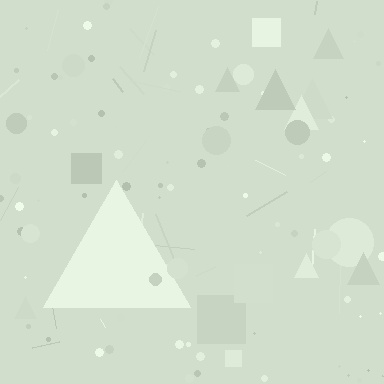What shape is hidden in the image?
A triangle is hidden in the image.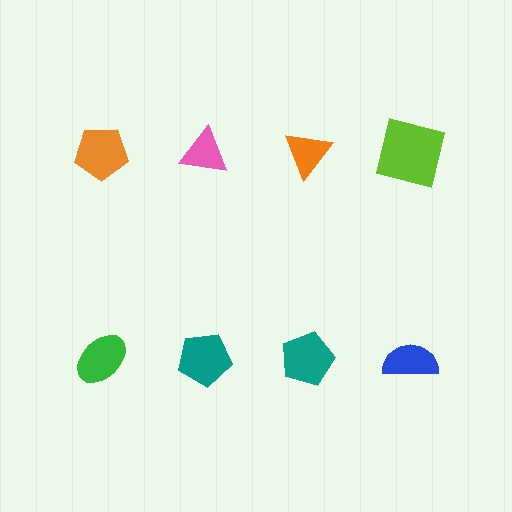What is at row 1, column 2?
A pink triangle.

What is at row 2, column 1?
A green ellipse.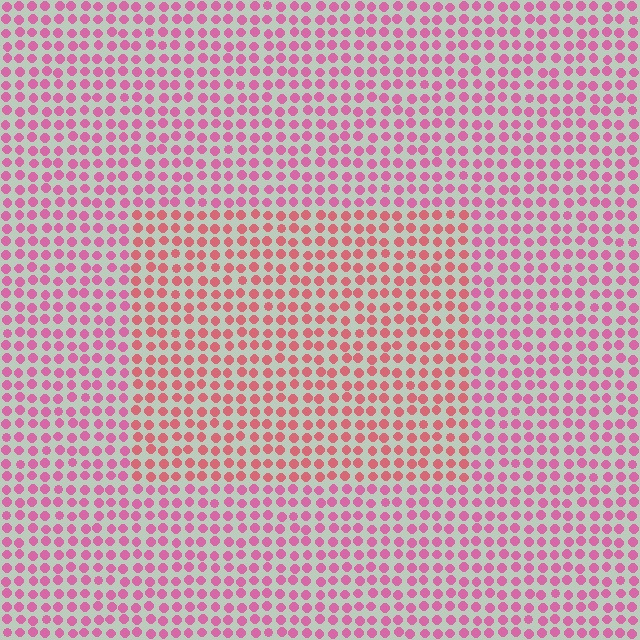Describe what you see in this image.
The image is filled with small pink elements in a uniform arrangement. A rectangle-shaped region is visible where the elements are tinted to a slightly different hue, forming a subtle color boundary.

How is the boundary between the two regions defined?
The boundary is defined purely by a slight shift in hue (about 27 degrees). Spacing, size, and orientation are identical on both sides.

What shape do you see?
I see a rectangle.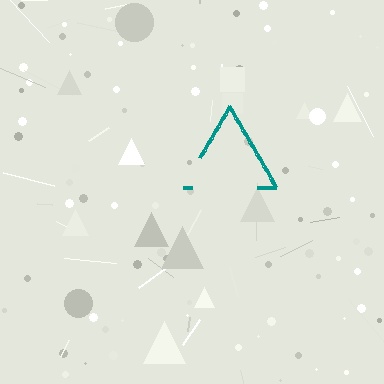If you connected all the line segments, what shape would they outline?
They would outline a triangle.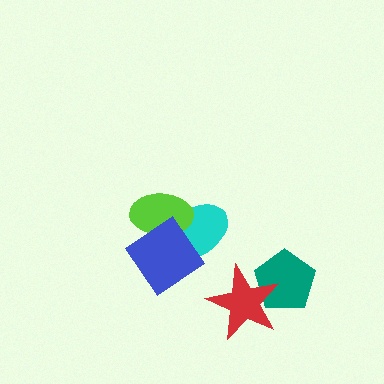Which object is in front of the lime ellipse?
The blue diamond is in front of the lime ellipse.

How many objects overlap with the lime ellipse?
2 objects overlap with the lime ellipse.